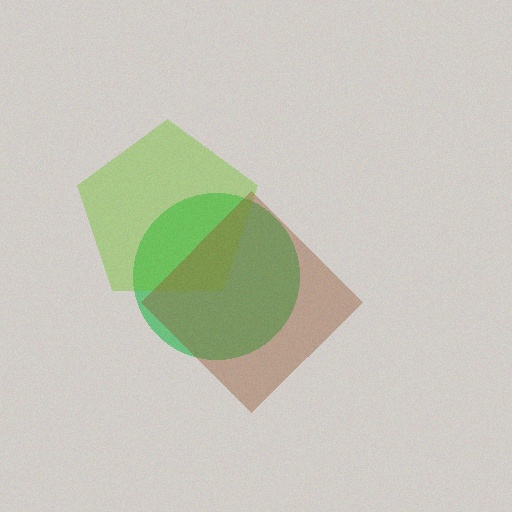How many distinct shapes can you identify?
There are 3 distinct shapes: a green circle, a lime pentagon, a brown diamond.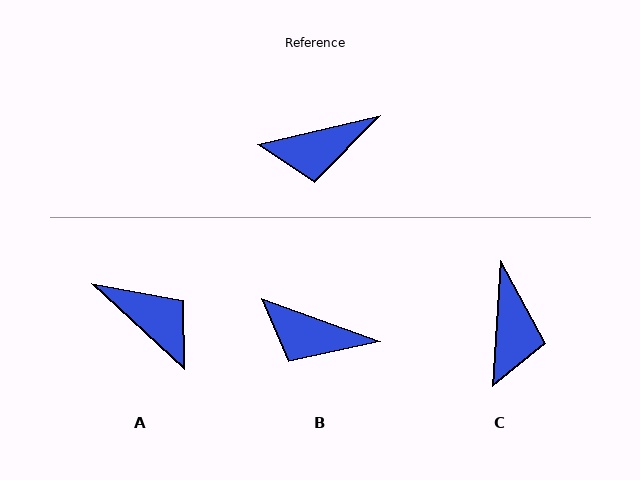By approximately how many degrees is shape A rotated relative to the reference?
Approximately 124 degrees counter-clockwise.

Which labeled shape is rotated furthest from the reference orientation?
A, about 124 degrees away.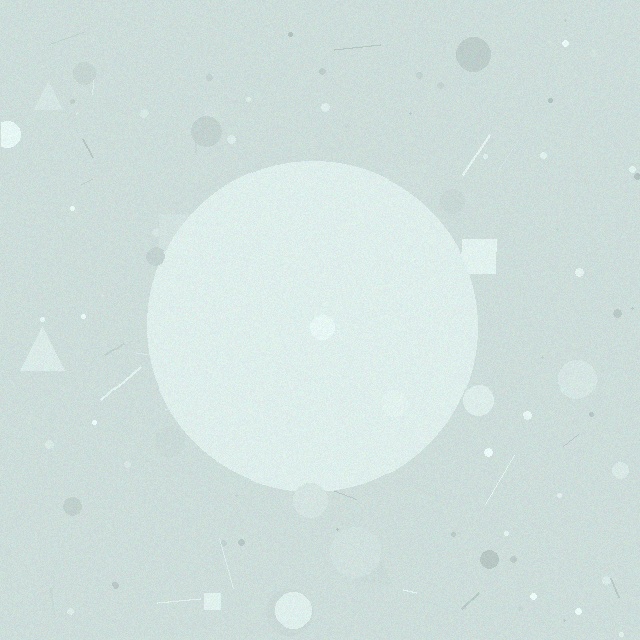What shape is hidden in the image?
A circle is hidden in the image.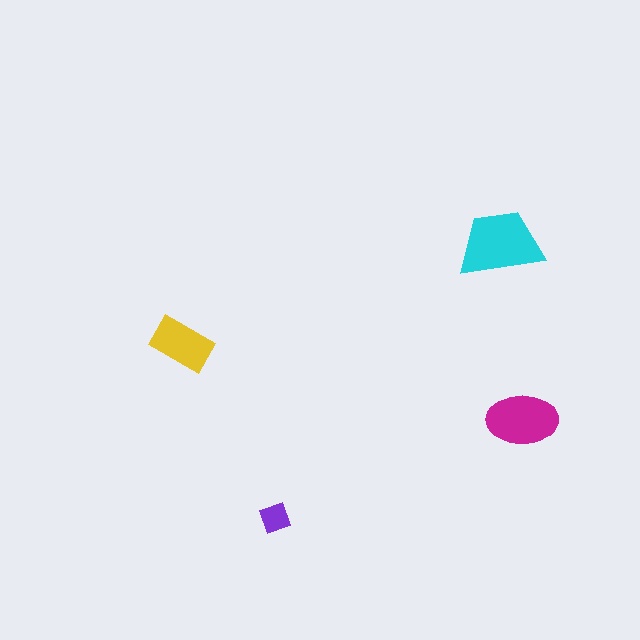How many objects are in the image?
There are 4 objects in the image.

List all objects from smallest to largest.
The purple diamond, the yellow rectangle, the magenta ellipse, the cyan trapezoid.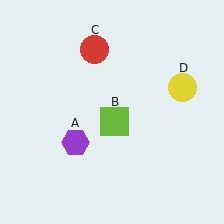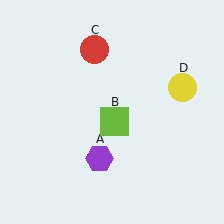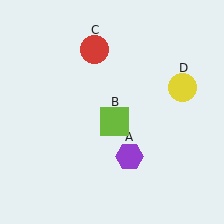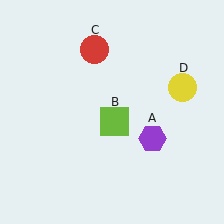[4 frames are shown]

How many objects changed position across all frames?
1 object changed position: purple hexagon (object A).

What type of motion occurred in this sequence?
The purple hexagon (object A) rotated counterclockwise around the center of the scene.